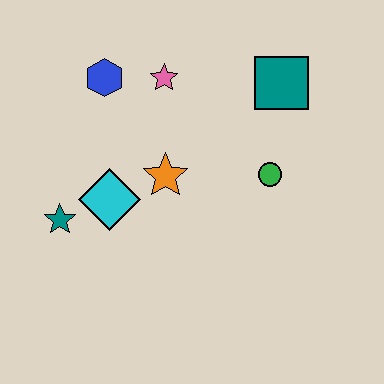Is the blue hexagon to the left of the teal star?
No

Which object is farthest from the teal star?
The teal square is farthest from the teal star.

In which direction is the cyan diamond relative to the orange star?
The cyan diamond is to the left of the orange star.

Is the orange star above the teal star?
Yes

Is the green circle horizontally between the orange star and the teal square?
Yes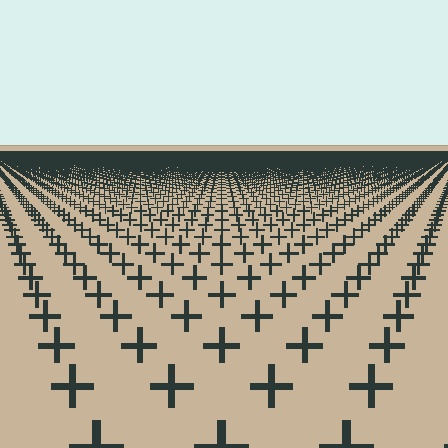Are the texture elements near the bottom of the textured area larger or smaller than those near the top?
Larger. Near the bottom, elements are closer to the viewer and appear at a bigger on-screen size.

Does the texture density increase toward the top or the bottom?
Density increases toward the top.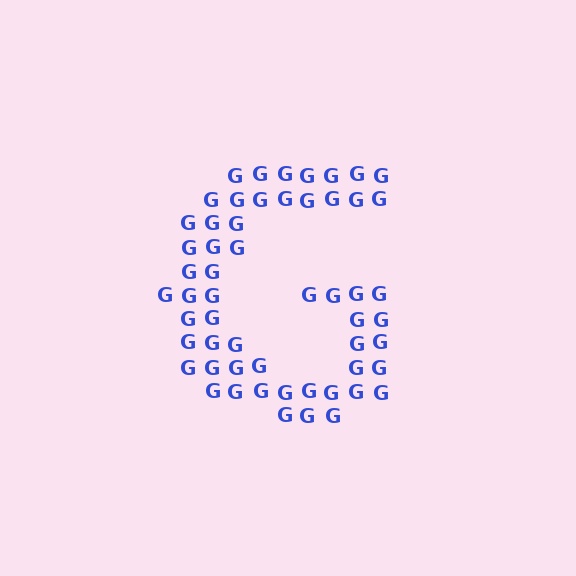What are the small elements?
The small elements are letter G's.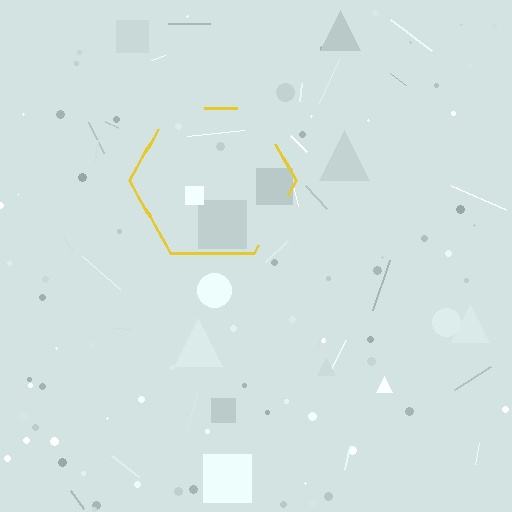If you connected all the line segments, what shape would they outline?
They would outline a hexagon.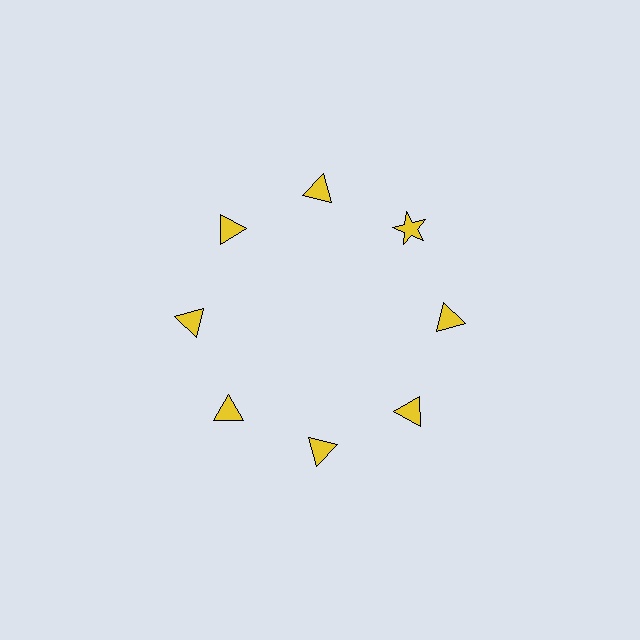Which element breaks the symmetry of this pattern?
The yellow star at roughly the 2 o'clock position breaks the symmetry. All other shapes are yellow triangles.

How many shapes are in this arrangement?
There are 8 shapes arranged in a ring pattern.